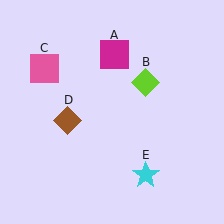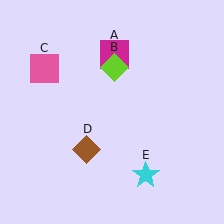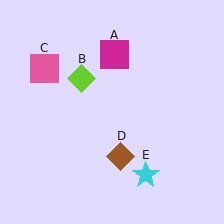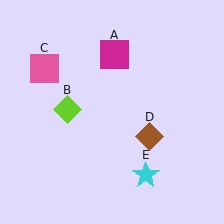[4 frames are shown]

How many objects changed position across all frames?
2 objects changed position: lime diamond (object B), brown diamond (object D).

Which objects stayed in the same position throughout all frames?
Magenta square (object A) and pink square (object C) and cyan star (object E) remained stationary.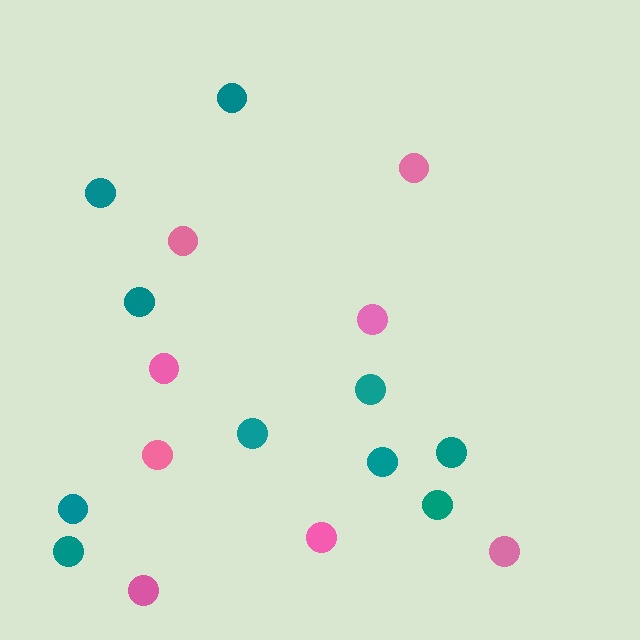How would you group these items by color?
There are 2 groups: one group of pink circles (8) and one group of teal circles (10).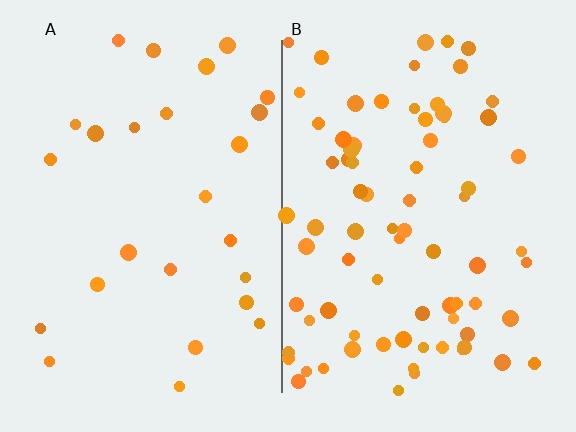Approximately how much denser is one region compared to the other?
Approximately 2.9× — region B over region A.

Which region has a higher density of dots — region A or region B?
B (the right).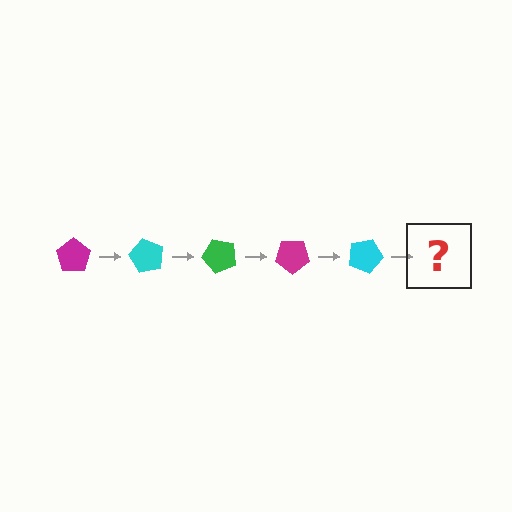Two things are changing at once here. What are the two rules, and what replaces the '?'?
The two rules are that it rotates 60 degrees each step and the color cycles through magenta, cyan, and green. The '?' should be a green pentagon, rotated 300 degrees from the start.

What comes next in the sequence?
The next element should be a green pentagon, rotated 300 degrees from the start.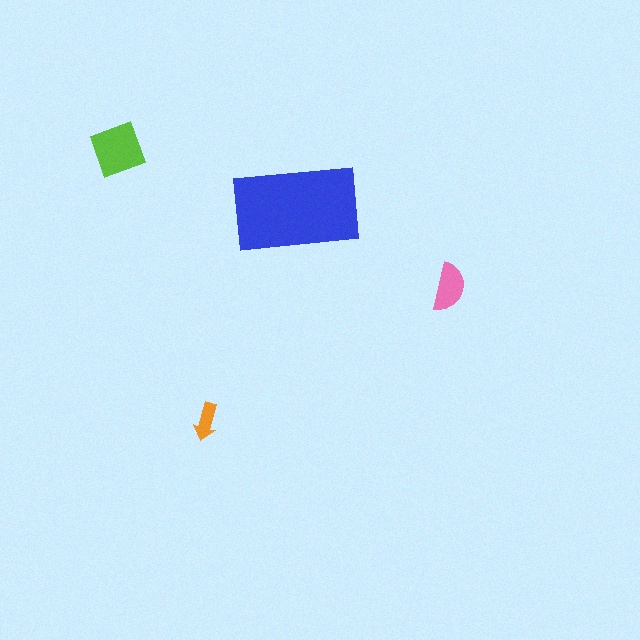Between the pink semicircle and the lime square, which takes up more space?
The lime square.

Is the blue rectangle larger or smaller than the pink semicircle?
Larger.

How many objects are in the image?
There are 4 objects in the image.